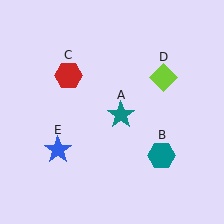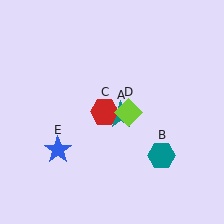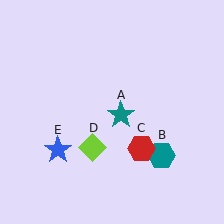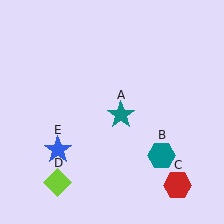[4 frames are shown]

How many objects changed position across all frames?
2 objects changed position: red hexagon (object C), lime diamond (object D).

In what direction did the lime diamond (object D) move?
The lime diamond (object D) moved down and to the left.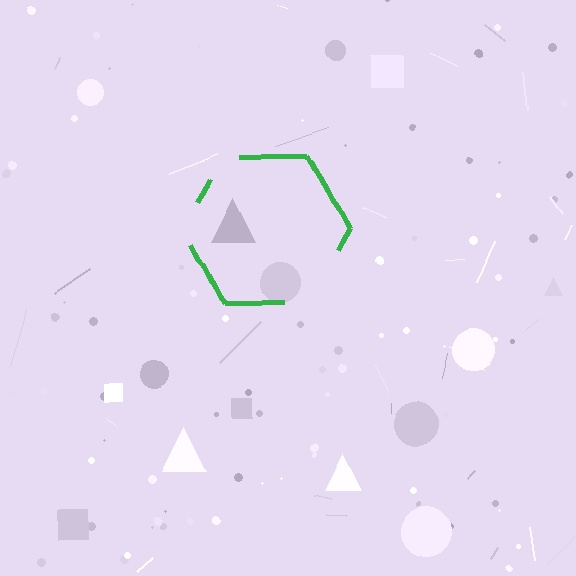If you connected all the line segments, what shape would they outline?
They would outline a hexagon.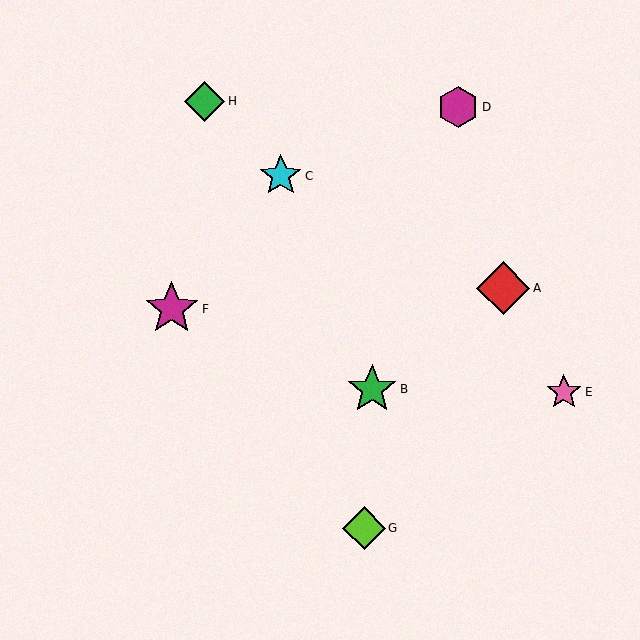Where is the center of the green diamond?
The center of the green diamond is at (205, 101).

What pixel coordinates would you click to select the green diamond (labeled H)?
Click at (205, 101) to select the green diamond H.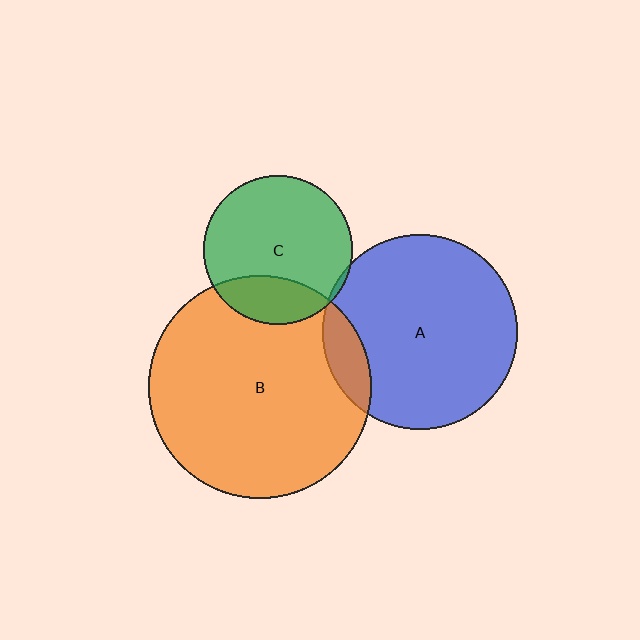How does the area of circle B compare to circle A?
Approximately 1.3 times.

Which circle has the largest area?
Circle B (orange).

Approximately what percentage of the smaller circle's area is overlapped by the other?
Approximately 5%.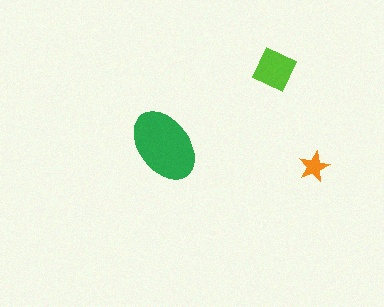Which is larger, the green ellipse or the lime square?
The green ellipse.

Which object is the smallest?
The orange star.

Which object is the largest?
The green ellipse.